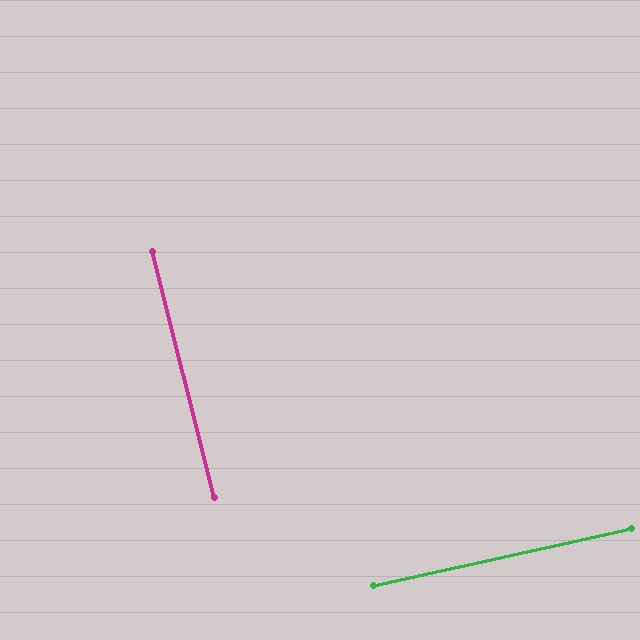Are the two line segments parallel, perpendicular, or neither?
Perpendicular — they meet at approximately 88°.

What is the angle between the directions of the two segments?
Approximately 88 degrees.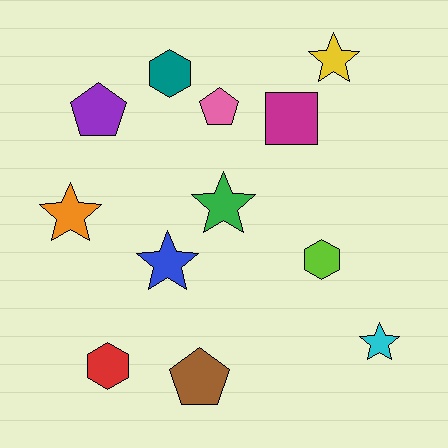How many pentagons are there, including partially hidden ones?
There are 3 pentagons.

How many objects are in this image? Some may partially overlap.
There are 12 objects.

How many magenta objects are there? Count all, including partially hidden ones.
There is 1 magenta object.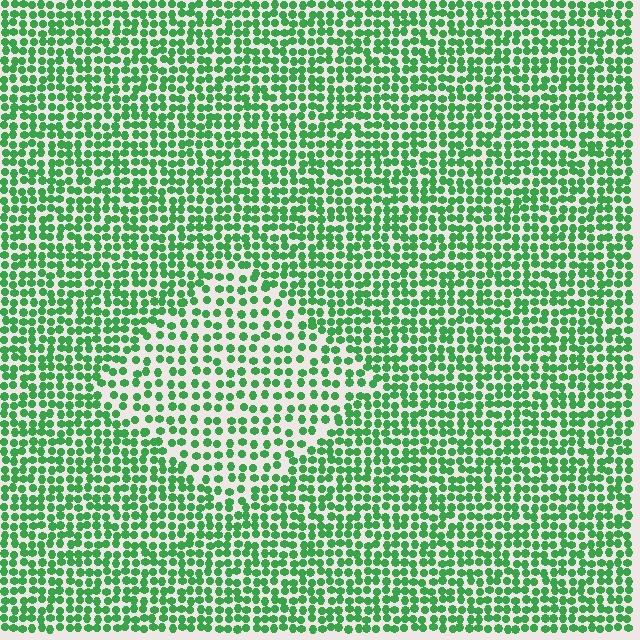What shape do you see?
I see a diamond.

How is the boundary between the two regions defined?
The boundary is defined by a change in element density (approximately 1.6x ratio). All elements are the same color, size, and shape.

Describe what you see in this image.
The image contains small green elements arranged at two different densities. A diamond-shaped region is visible where the elements are less densely packed than the surrounding area.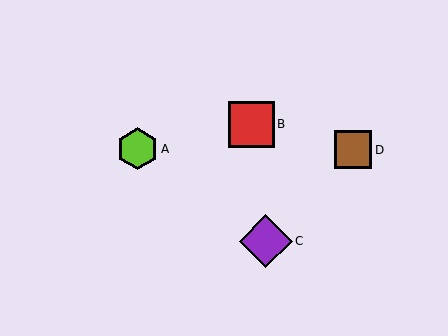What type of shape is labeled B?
Shape B is a red square.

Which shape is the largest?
The purple diamond (labeled C) is the largest.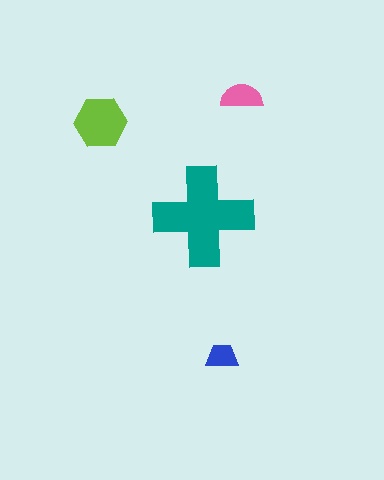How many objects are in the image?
There are 4 objects in the image.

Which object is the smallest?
The blue trapezoid.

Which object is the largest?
The teal cross.